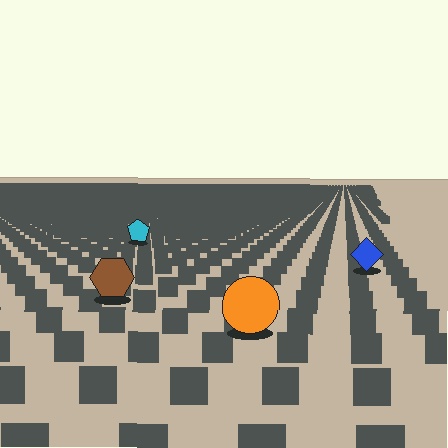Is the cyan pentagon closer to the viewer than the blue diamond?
No. The blue diamond is closer — you can tell from the texture gradient: the ground texture is coarser near it.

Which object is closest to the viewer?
The orange circle is closest. The texture marks near it are larger and more spread out.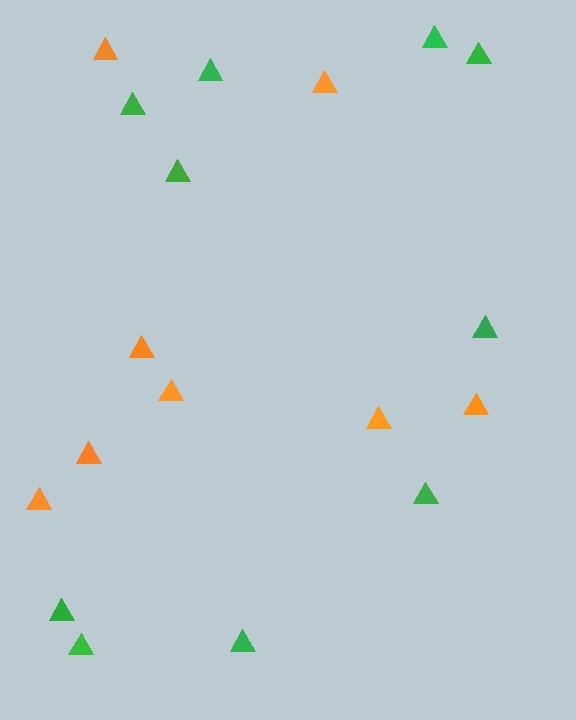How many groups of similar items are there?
There are 2 groups: one group of green triangles (10) and one group of orange triangles (8).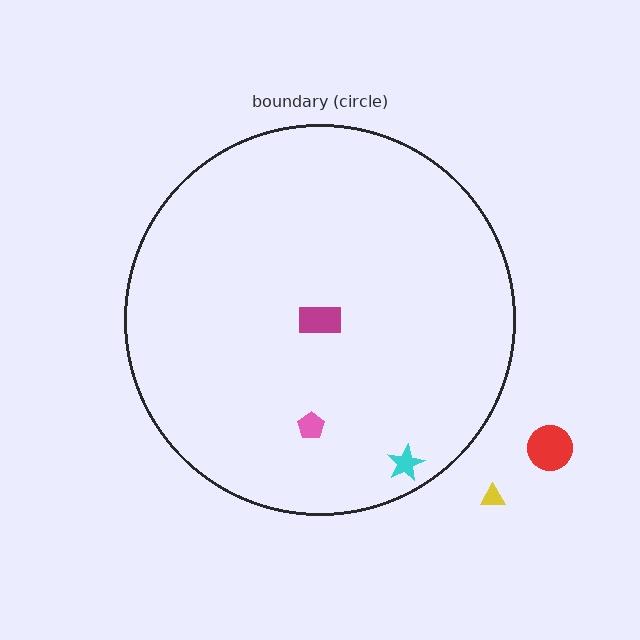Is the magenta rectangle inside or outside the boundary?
Inside.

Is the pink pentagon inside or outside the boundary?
Inside.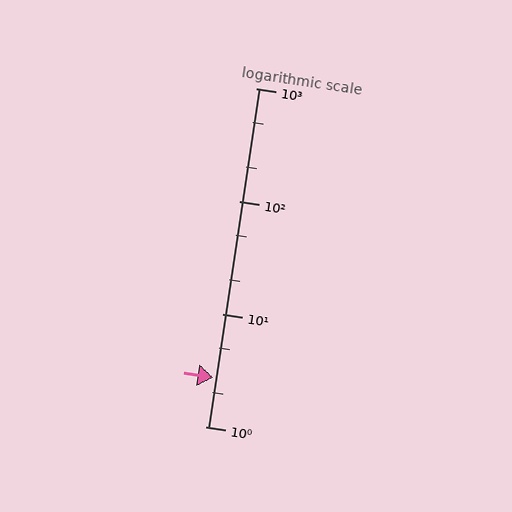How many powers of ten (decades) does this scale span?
The scale spans 3 decades, from 1 to 1000.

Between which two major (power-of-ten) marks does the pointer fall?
The pointer is between 1 and 10.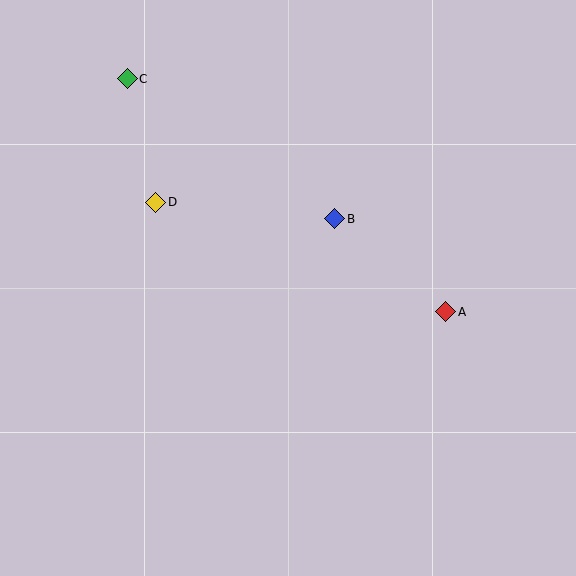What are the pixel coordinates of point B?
Point B is at (335, 219).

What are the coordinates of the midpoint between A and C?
The midpoint between A and C is at (286, 195).